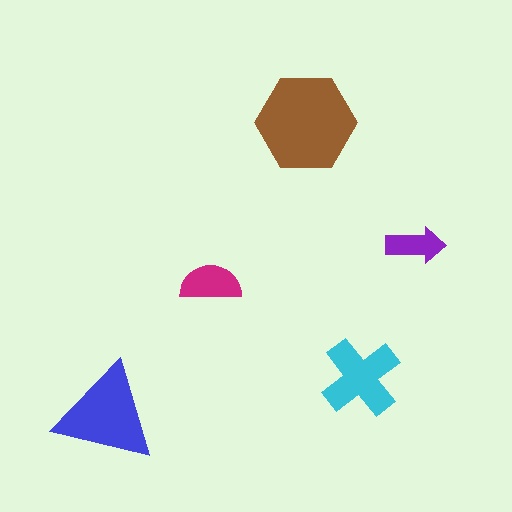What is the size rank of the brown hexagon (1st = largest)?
1st.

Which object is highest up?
The brown hexagon is topmost.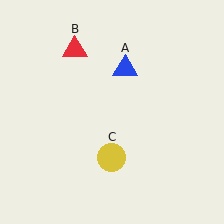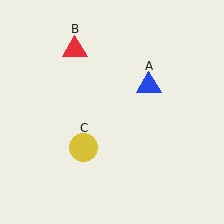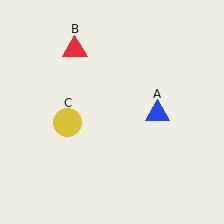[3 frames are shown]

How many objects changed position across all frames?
2 objects changed position: blue triangle (object A), yellow circle (object C).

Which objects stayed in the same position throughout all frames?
Red triangle (object B) remained stationary.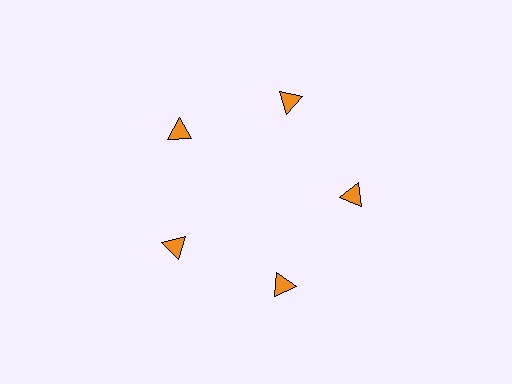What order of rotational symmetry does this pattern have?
This pattern has 5-fold rotational symmetry.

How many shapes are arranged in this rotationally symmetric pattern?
There are 5 shapes, arranged in 5 groups of 1.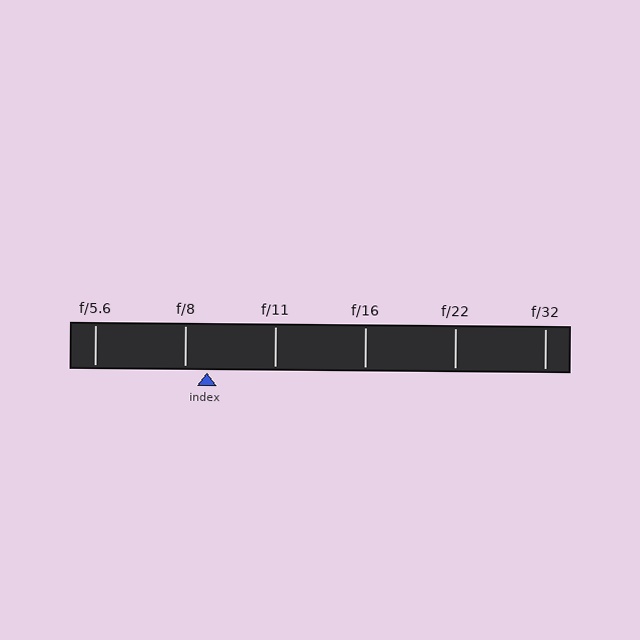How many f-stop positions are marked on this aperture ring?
There are 6 f-stop positions marked.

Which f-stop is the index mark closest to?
The index mark is closest to f/8.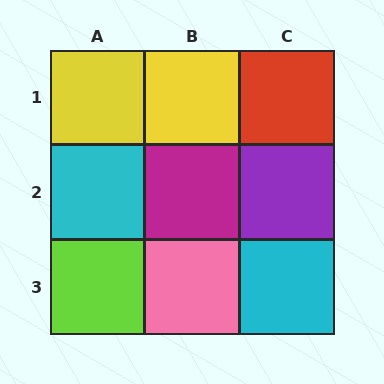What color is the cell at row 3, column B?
Pink.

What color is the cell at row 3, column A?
Lime.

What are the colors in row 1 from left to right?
Yellow, yellow, red.